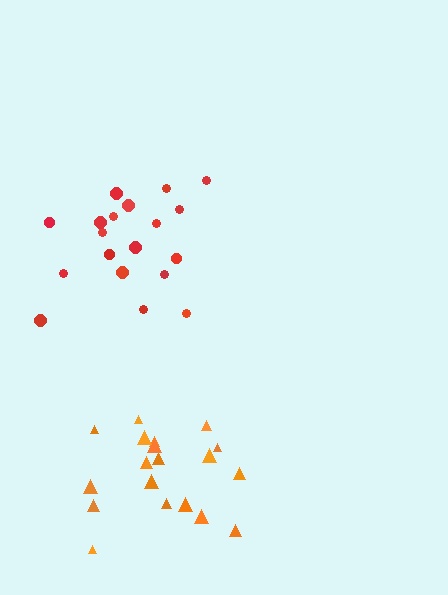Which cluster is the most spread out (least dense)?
Orange.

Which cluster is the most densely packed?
Red.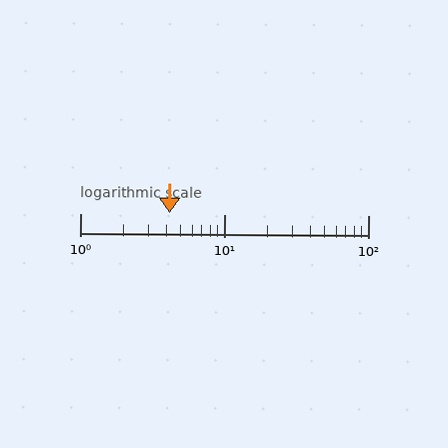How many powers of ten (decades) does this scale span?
The scale spans 2 decades, from 1 to 100.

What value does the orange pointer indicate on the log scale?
The pointer indicates approximately 4.2.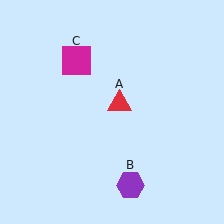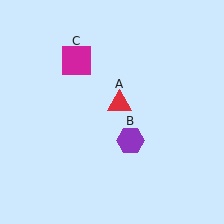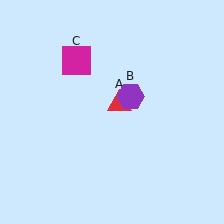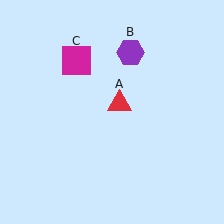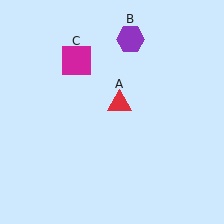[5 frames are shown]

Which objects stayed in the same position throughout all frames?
Red triangle (object A) and magenta square (object C) remained stationary.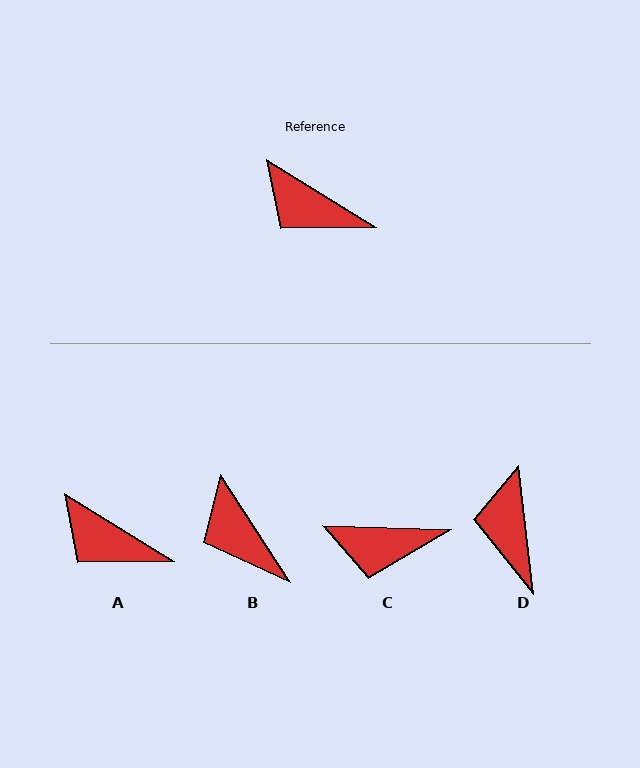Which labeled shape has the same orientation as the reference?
A.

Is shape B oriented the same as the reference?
No, it is off by about 25 degrees.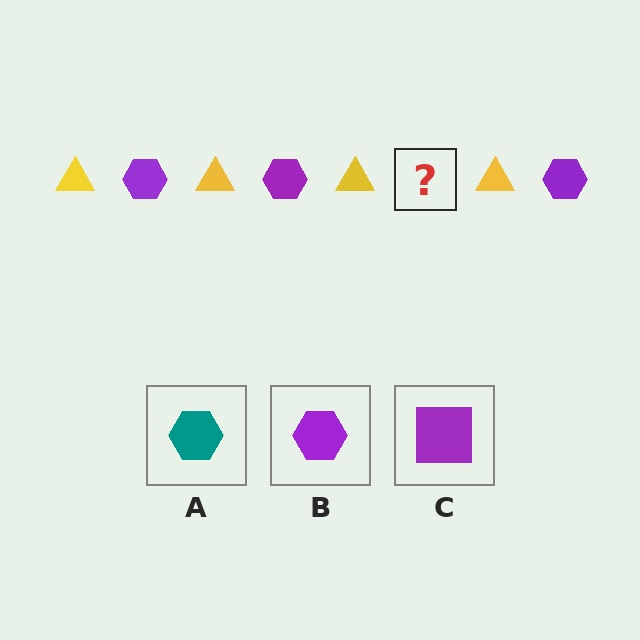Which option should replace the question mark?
Option B.